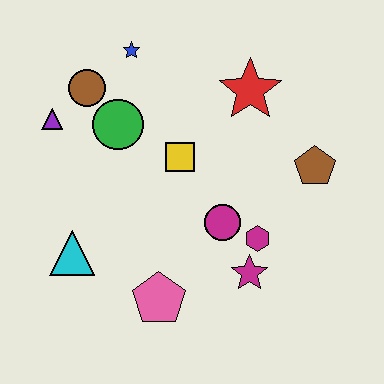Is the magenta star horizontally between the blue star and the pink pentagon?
No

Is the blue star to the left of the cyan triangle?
No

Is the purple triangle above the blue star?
No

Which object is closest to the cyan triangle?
The pink pentagon is closest to the cyan triangle.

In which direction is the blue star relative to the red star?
The blue star is to the left of the red star.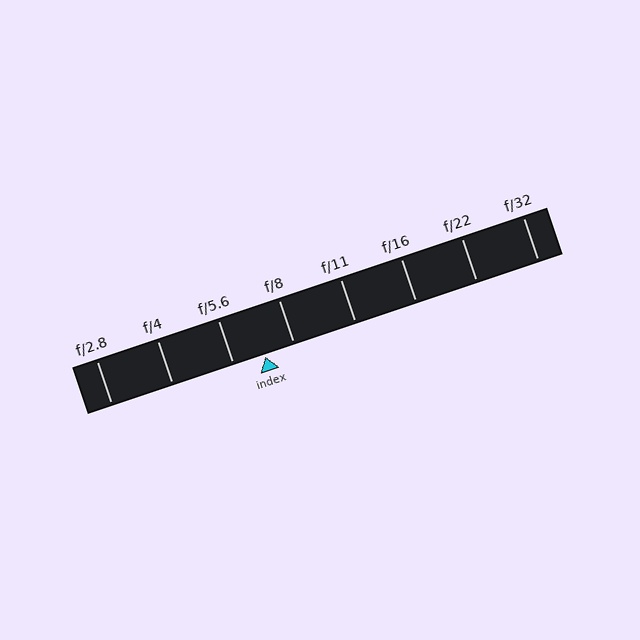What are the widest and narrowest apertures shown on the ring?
The widest aperture shown is f/2.8 and the narrowest is f/32.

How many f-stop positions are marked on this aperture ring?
There are 8 f-stop positions marked.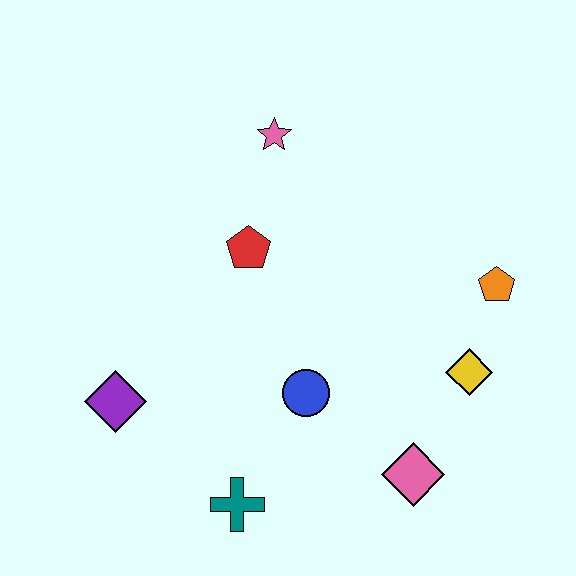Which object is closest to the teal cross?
The blue circle is closest to the teal cross.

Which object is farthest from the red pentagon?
The pink diamond is farthest from the red pentagon.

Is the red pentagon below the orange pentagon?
No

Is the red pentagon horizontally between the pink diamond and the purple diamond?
Yes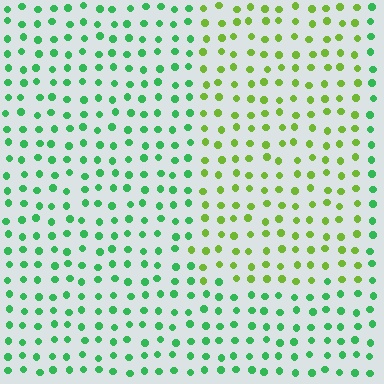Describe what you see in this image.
The image is filled with small green elements in a uniform arrangement. A rectangle-shaped region is visible where the elements are tinted to a slightly different hue, forming a subtle color boundary.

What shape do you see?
I see a rectangle.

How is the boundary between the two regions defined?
The boundary is defined purely by a slight shift in hue (about 43 degrees). Spacing, size, and orientation are identical on both sides.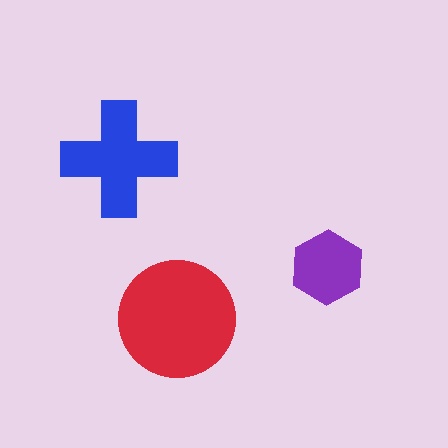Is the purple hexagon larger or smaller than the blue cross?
Smaller.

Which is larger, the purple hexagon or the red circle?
The red circle.